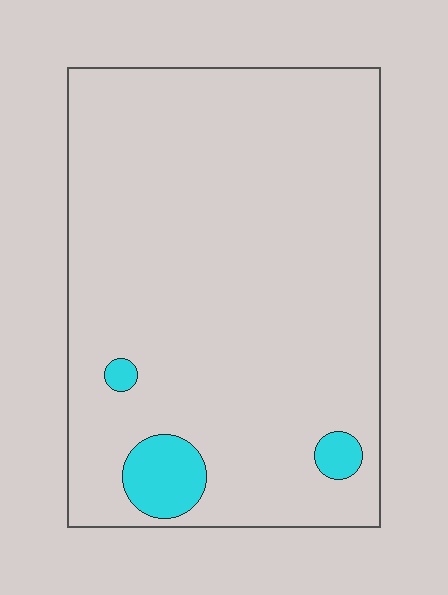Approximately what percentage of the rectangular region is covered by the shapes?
Approximately 5%.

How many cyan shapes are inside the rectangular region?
3.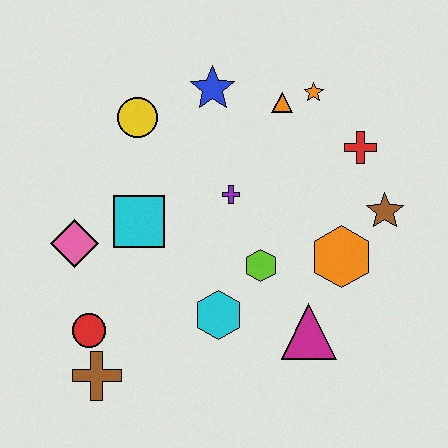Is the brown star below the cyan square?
No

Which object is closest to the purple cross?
The lime hexagon is closest to the purple cross.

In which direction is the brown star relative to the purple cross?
The brown star is to the right of the purple cross.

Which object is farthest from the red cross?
The brown cross is farthest from the red cross.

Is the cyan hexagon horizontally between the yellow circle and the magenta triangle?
Yes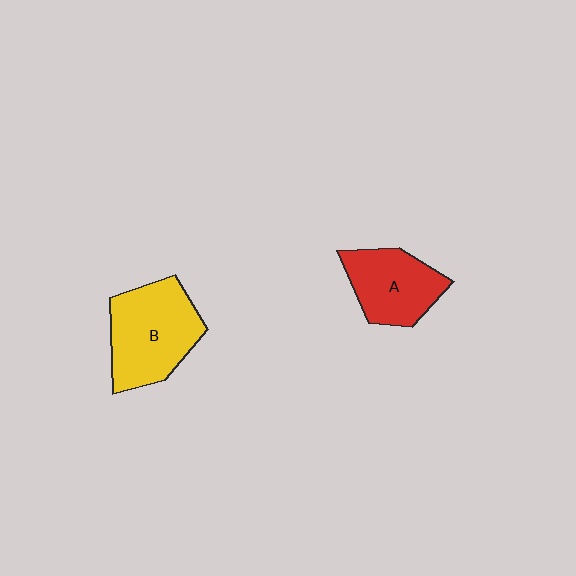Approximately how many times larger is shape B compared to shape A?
Approximately 1.3 times.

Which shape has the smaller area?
Shape A (red).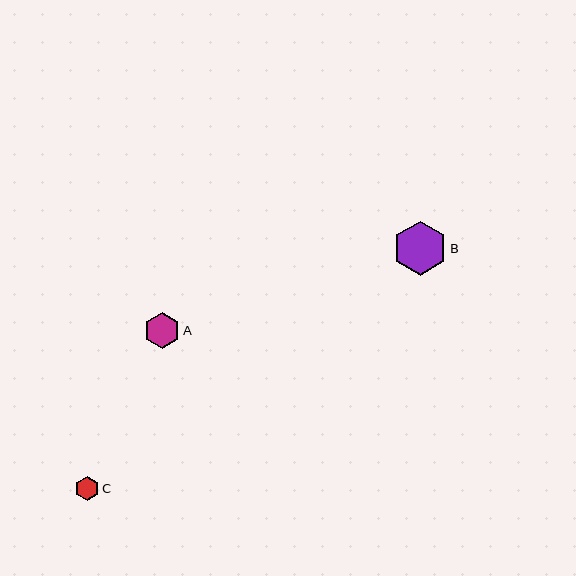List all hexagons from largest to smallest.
From largest to smallest: B, A, C.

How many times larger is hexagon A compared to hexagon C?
Hexagon A is approximately 1.5 times the size of hexagon C.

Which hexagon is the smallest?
Hexagon C is the smallest with a size of approximately 24 pixels.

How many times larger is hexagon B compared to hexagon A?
Hexagon B is approximately 1.5 times the size of hexagon A.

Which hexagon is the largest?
Hexagon B is the largest with a size of approximately 54 pixels.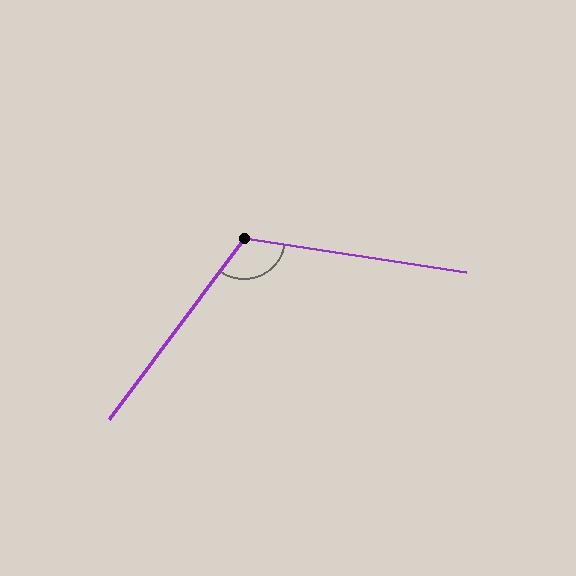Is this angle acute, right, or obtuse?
It is obtuse.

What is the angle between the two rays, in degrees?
Approximately 118 degrees.